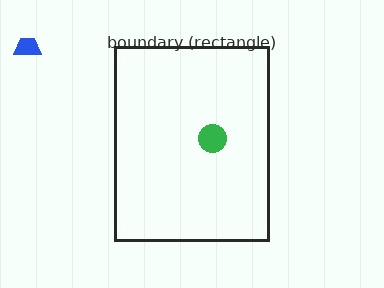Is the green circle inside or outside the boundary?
Inside.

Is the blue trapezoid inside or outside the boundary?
Outside.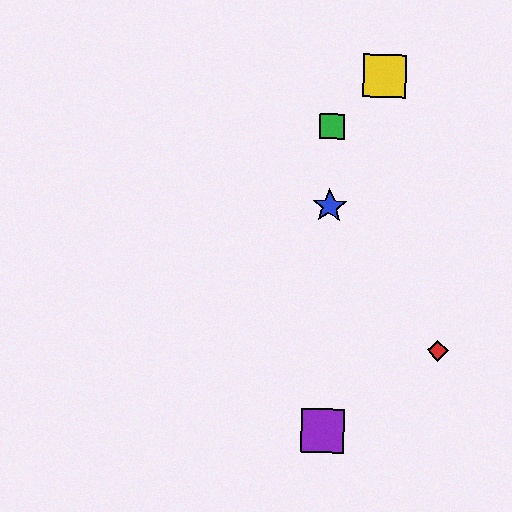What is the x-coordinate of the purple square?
The purple square is at x≈323.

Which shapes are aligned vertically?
The blue star, the green square, the purple square are aligned vertically.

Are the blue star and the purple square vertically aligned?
Yes, both are at x≈330.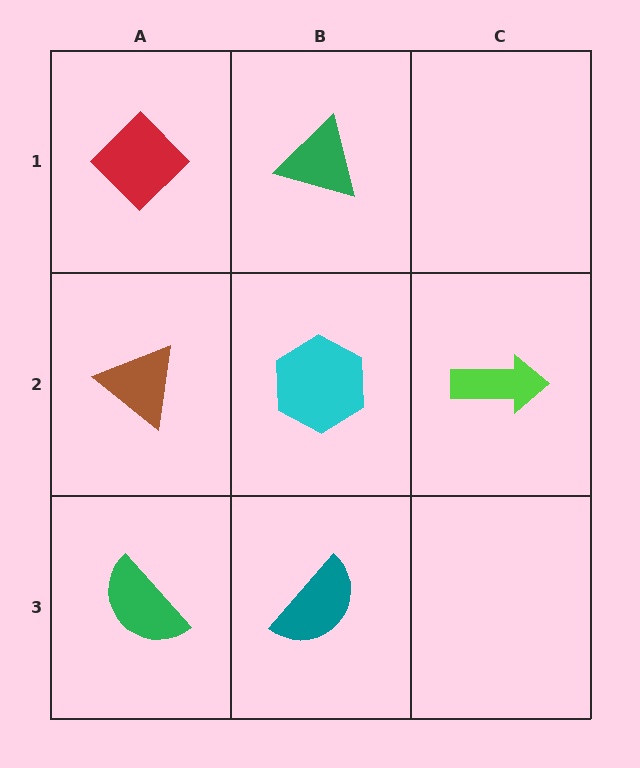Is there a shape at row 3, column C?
No, that cell is empty.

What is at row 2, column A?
A brown triangle.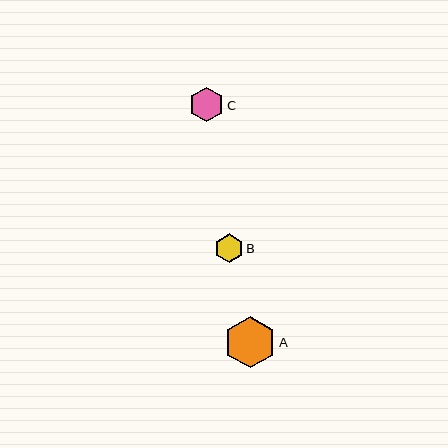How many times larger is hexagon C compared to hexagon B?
Hexagon C is approximately 1.2 times the size of hexagon B.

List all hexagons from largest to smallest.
From largest to smallest: A, C, B.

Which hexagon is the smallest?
Hexagon B is the smallest with a size of approximately 29 pixels.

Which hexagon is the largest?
Hexagon A is the largest with a size of approximately 51 pixels.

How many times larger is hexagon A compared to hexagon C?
Hexagon A is approximately 1.5 times the size of hexagon C.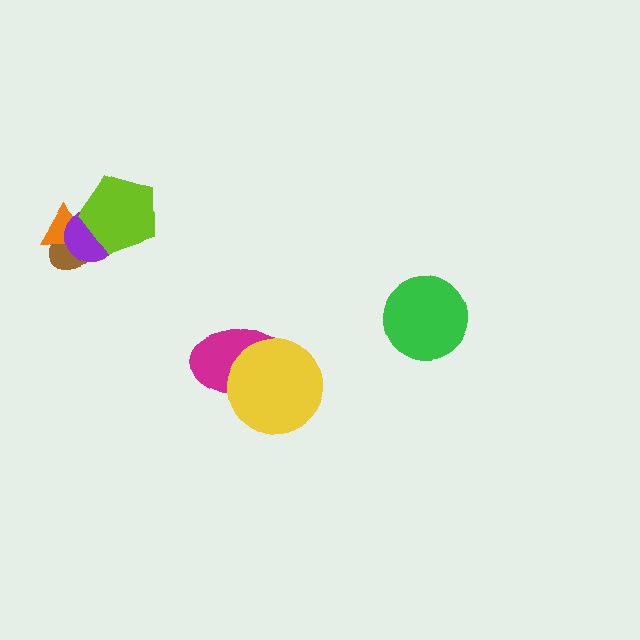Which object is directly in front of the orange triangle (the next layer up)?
The purple circle is directly in front of the orange triangle.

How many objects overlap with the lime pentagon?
3 objects overlap with the lime pentagon.